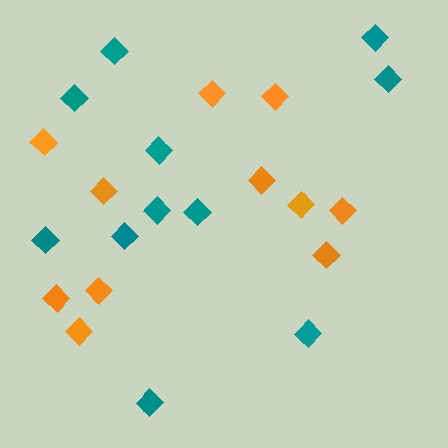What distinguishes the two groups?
There are 2 groups: one group of orange diamonds (11) and one group of teal diamonds (11).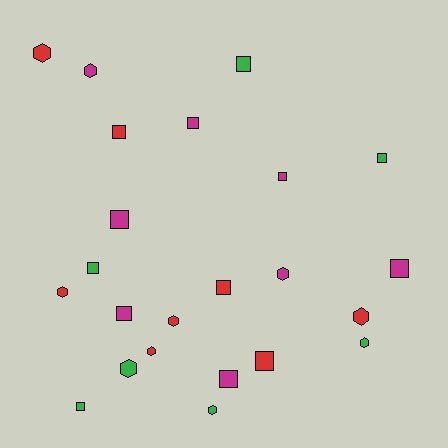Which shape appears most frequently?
Square, with 13 objects.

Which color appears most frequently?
Magenta, with 8 objects.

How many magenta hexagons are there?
There are 2 magenta hexagons.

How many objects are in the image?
There are 23 objects.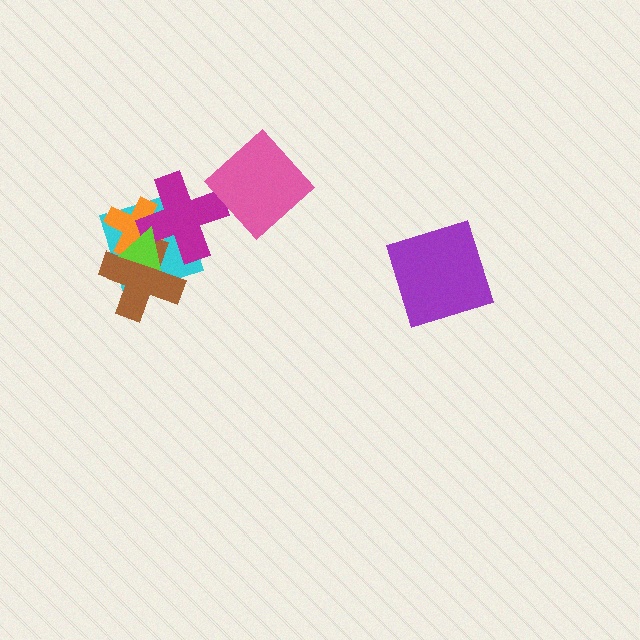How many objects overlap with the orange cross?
4 objects overlap with the orange cross.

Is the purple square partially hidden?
No, no other shape covers it.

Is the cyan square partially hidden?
Yes, it is partially covered by another shape.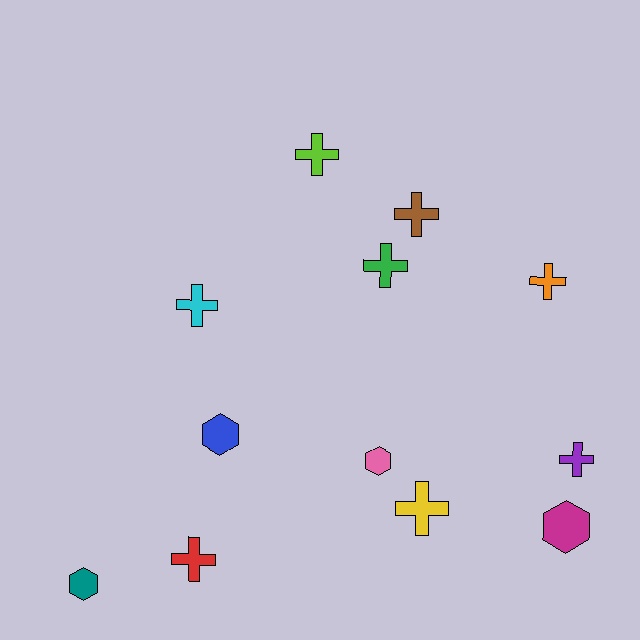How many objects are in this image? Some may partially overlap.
There are 12 objects.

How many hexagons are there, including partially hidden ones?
There are 4 hexagons.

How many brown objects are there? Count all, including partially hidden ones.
There is 1 brown object.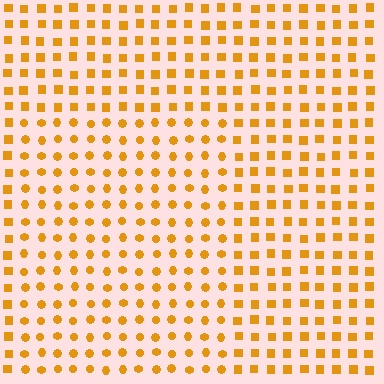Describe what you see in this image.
The image is filled with small orange elements arranged in a uniform grid. A rectangle-shaped region contains circles, while the surrounding area contains squares. The boundary is defined purely by the change in element shape.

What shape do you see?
I see a rectangle.